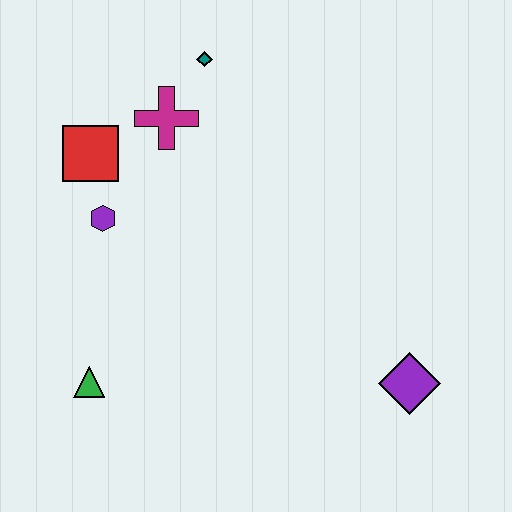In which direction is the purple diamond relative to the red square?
The purple diamond is to the right of the red square.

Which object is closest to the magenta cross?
The teal diamond is closest to the magenta cross.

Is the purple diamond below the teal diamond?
Yes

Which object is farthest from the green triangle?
The teal diamond is farthest from the green triangle.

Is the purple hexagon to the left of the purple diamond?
Yes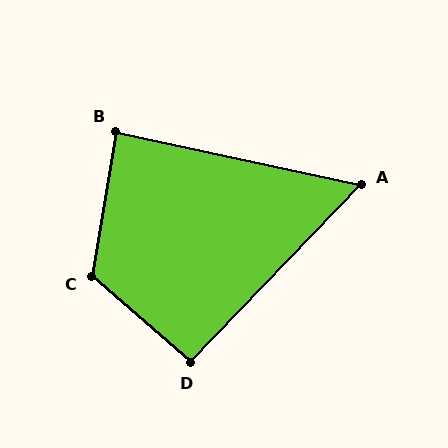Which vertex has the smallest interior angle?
A, at approximately 59 degrees.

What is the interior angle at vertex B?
Approximately 87 degrees (approximately right).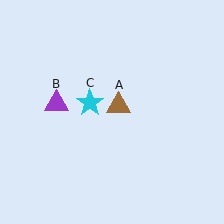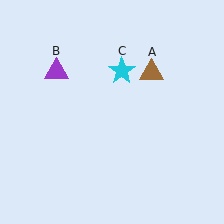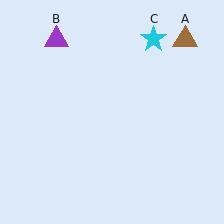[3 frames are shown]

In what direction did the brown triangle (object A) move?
The brown triangle (object A) moved up and to the right.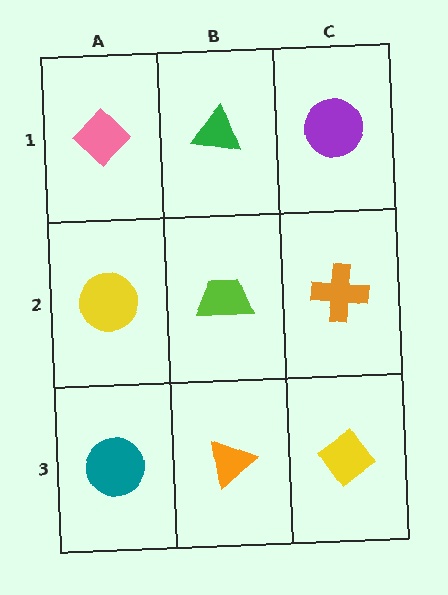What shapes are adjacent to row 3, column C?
An orange cross (row 2, column C), an orange triangle (row 3, column B).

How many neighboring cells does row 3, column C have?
2.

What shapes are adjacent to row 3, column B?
A lime trapezoid (row 2, column B), a teal circle (row 3, column A), a yellow diamond (row 3, column C).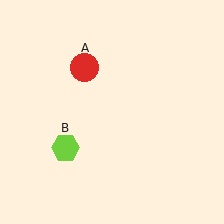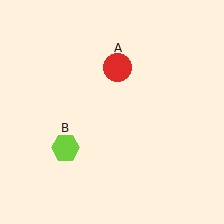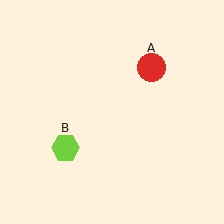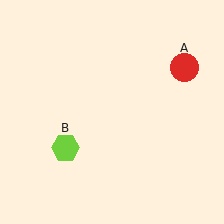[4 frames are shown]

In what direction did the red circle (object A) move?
The red circle (object A) moved right.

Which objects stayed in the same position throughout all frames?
Lime hexagon (object B) remained stationary.